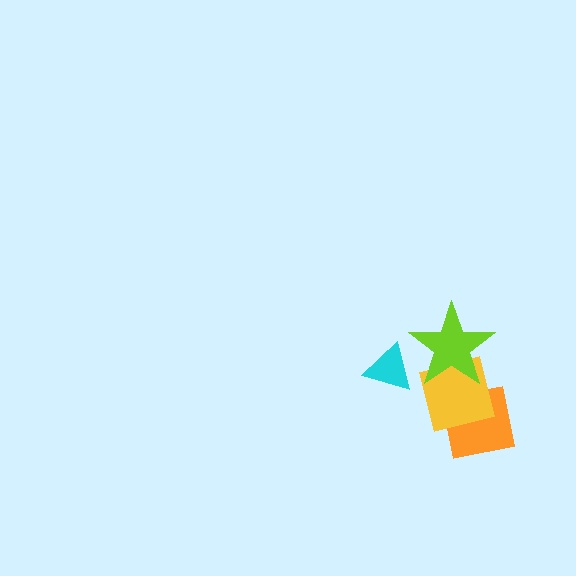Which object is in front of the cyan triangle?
The lime star is in front of the cyan triangle.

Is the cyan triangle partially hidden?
Yes, it is partially covered by another shape.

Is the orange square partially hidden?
Yes, it is partially covered by another shape.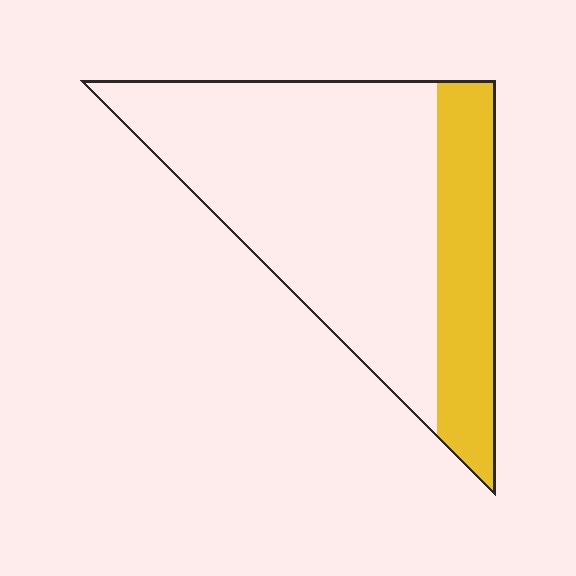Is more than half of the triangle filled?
No.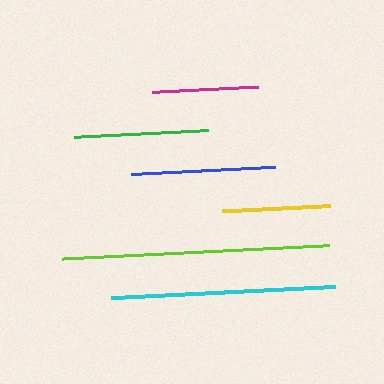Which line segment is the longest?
The lime line is the longest at approximately 267 pixels.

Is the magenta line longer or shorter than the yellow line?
The yellow line is longer than the magenta line.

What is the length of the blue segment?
The blue segment is approximately 144 pixels long.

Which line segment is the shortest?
The magenta line is the shortest at approximately 106 pixels.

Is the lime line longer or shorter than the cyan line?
The lime line is longer than the cyan line.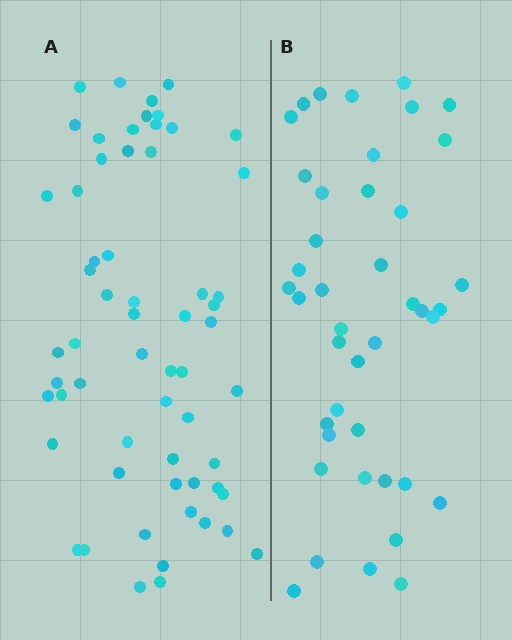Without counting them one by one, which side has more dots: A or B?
Region A (the left region) has more dots.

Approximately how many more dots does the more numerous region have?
Region A has approximately 20 more dots than region B.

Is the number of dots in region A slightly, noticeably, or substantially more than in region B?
Region A has noticeably more, but not dramatically so. The ratio is roughly 1.4 to 1.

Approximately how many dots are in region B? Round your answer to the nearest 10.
About 40 dots. (The exact count is 42, which rounds to 40.)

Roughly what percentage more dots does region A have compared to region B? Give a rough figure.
About 45% more.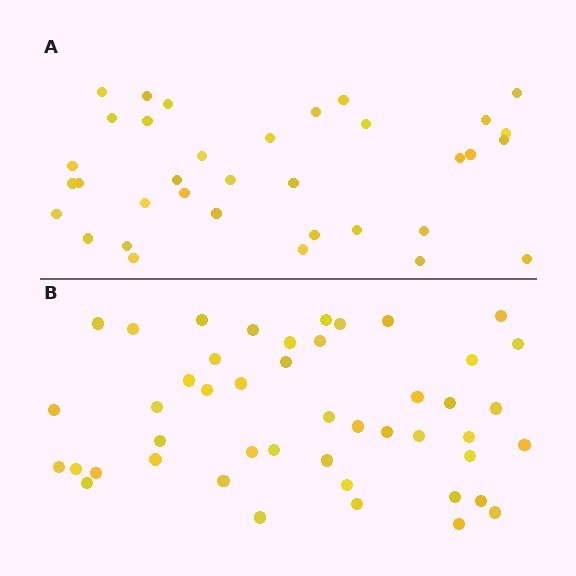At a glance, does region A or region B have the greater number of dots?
Region B (the bottom region) has more dots.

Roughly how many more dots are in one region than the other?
Region B has roughly 12 or so more dots than region A.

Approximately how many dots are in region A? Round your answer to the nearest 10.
About 40 dots. (The exact count is 35, which rounds to 40.)